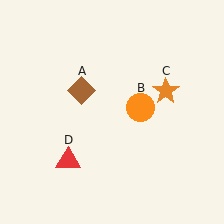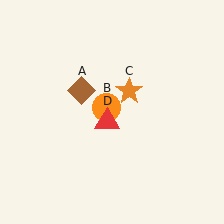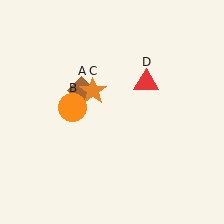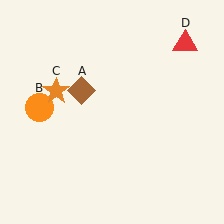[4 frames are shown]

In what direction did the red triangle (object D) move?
The red triangle (object D) moved up and to the right.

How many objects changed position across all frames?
3 objects changed position: orange circle (object B), orange star (object C), red triangle (object D).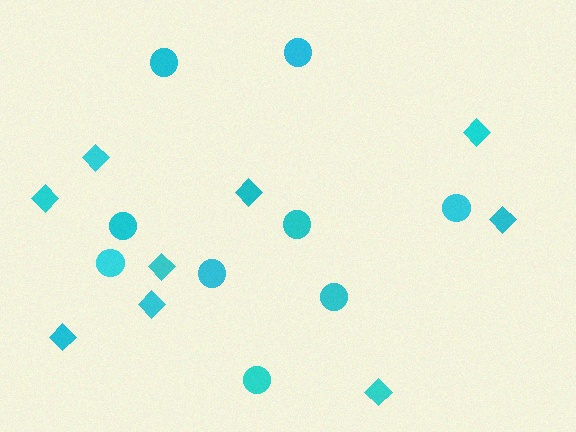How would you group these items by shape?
There are 2 groups: one group of diamonds (9) and one group of circles (9).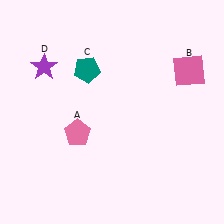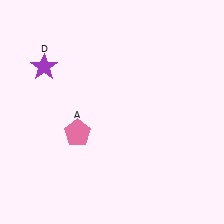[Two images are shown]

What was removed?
The pink square (B), the teal pentagon (C) were removed in Image 2.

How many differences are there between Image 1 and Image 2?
There are 2 differences between the two images.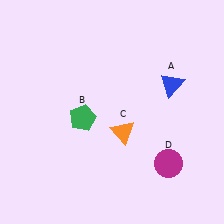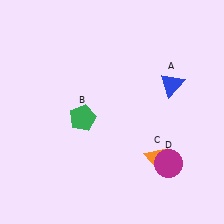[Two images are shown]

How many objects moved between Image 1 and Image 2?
1 object moved between the two images.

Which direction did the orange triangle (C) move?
The orange triangle (C) moved right.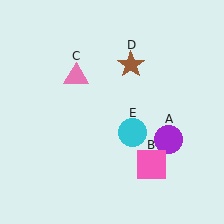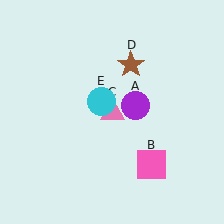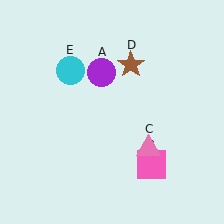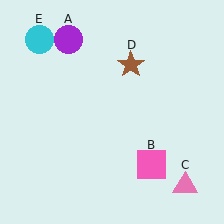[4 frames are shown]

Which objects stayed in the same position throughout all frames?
Pink square (object B) and brown star (object D) remained stationary.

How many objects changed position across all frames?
3 objects changed position: purple circle (object A), pink triangle (object C), cyan circle (object E).